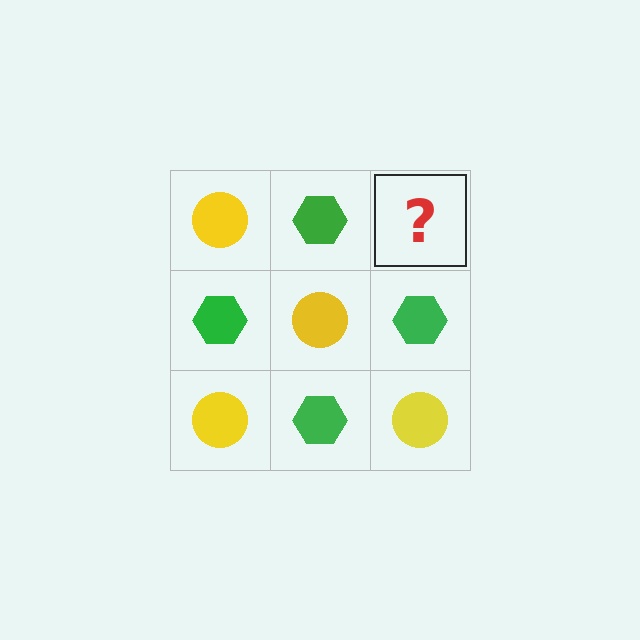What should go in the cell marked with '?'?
The missing cell should contain a yellow circle.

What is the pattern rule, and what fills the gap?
The rule is that it alternates yellow circle and green hexagon in a checkerboard pattern. The gap should be filled with a yellow circle.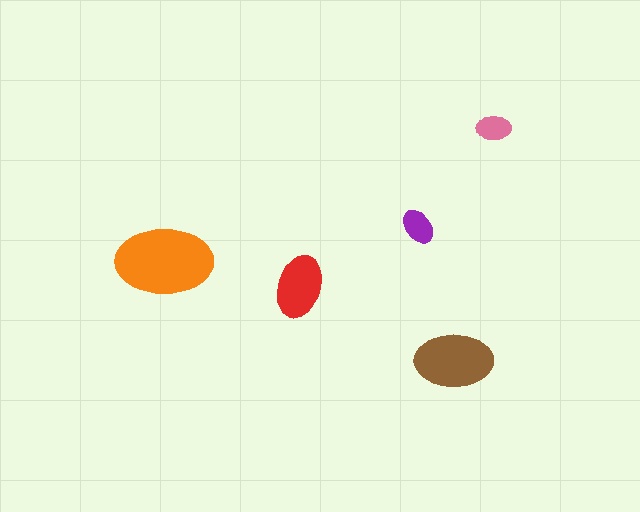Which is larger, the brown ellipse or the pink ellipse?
The brown one.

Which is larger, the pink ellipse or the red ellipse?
The red one.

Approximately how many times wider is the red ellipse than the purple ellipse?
About 1.5 times wider.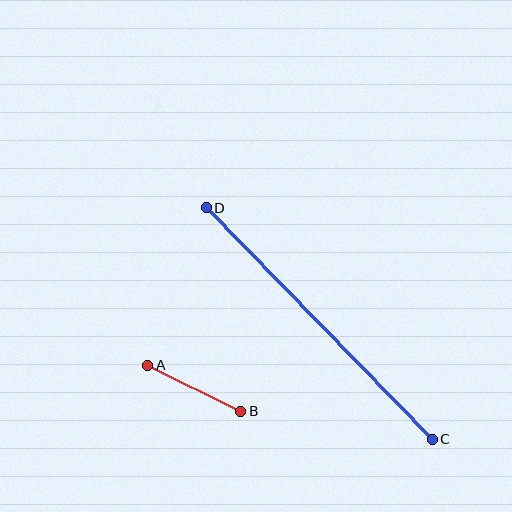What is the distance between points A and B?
The distance is approximately 104 pixels.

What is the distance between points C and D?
The distance is approximately 323 pixels.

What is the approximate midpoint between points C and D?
The midpoint is at approximately (319, 323) pixels.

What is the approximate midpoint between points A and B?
The midpoint is at approximately (194, 388) pixels.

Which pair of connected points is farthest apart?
Points C and D are farthest apart.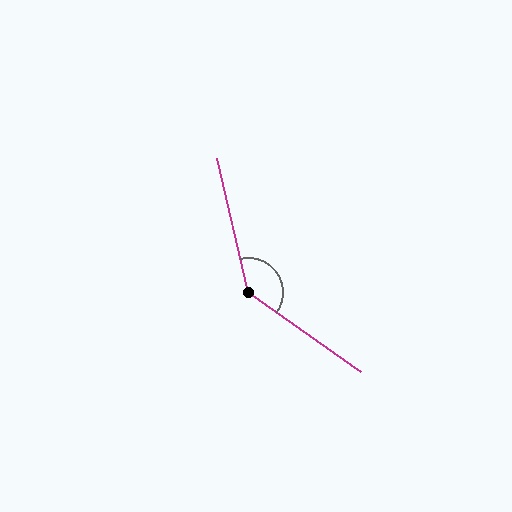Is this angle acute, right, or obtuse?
It is obtuse.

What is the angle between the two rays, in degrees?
Approximately 138 degrees.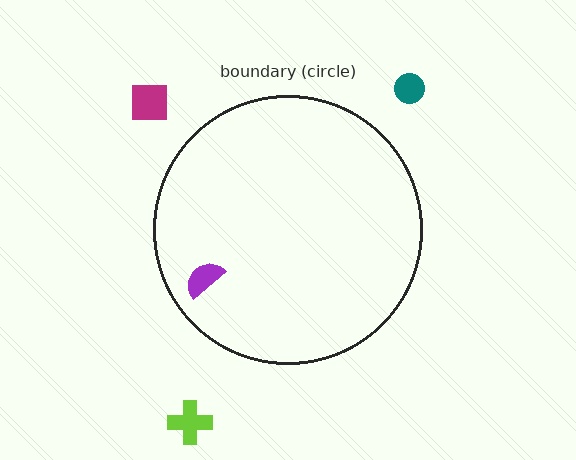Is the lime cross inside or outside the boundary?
Outside.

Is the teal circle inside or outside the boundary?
Outside.